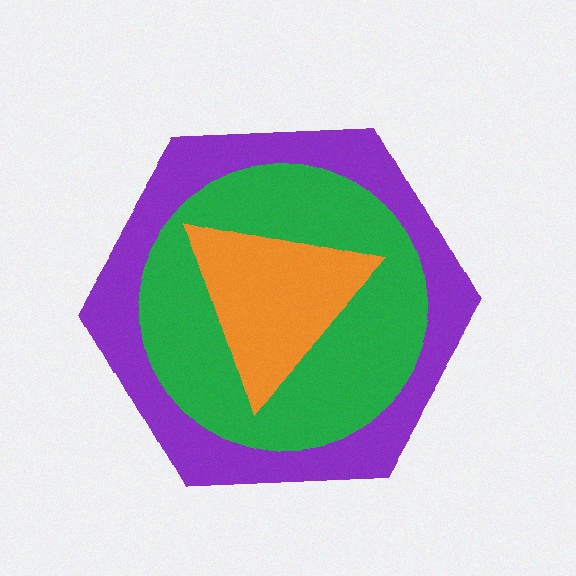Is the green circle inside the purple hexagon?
Yes.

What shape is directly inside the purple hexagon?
The green circle.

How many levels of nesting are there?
3.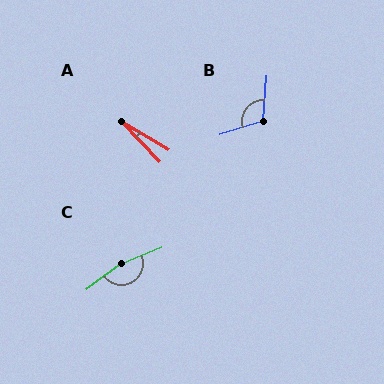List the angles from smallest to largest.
A (15°), B (111°), C (165°).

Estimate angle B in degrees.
Approximately 111 degrees.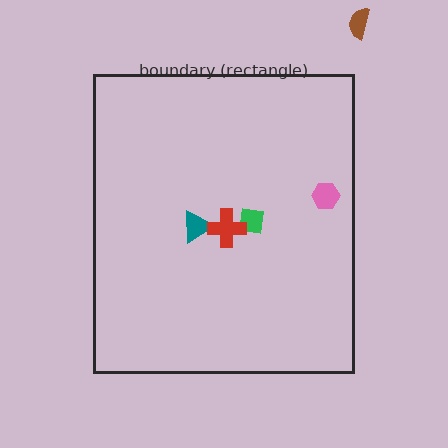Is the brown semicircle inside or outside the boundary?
Outside.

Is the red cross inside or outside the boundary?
Inside.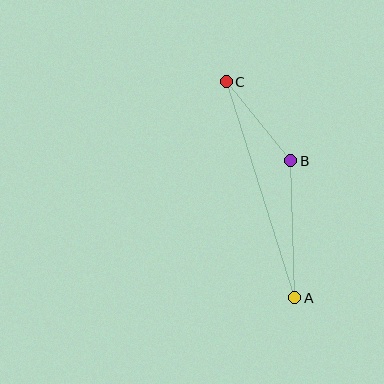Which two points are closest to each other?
Points B and C are closest to each other.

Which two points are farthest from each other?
Points A and C are farthest from each other.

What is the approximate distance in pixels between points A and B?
The distance between A and B is approximately 137 pixels.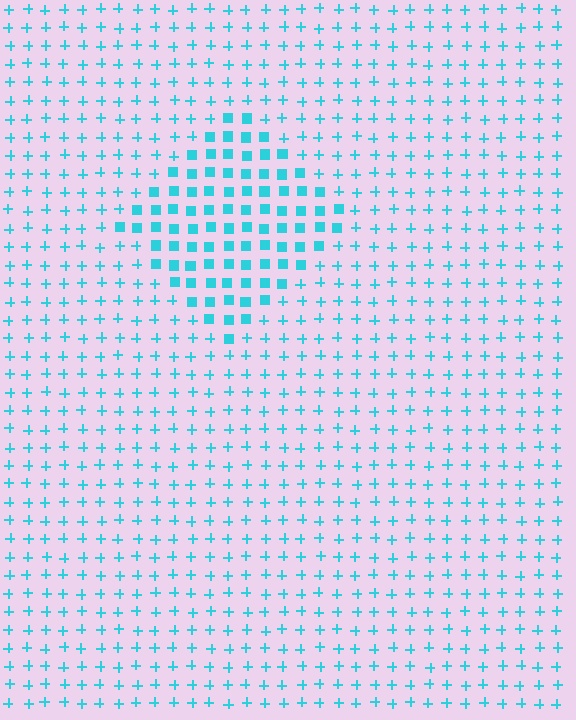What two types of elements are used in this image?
The image uses squares inside the diamond region and plus signs outside it.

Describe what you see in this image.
The image is filled with small cyan elements arranged in a uniform grid. A diamond-shaped region contains squares, while the surrounding area contains plus signs. The boundary is defined purely by the change in element shape.